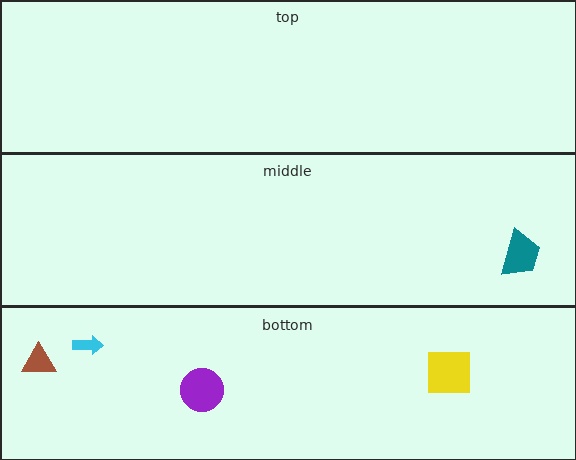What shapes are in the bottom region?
The cyan arrow, the brown triangle, the yellow square, the purple circle.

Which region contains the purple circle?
The bottom region.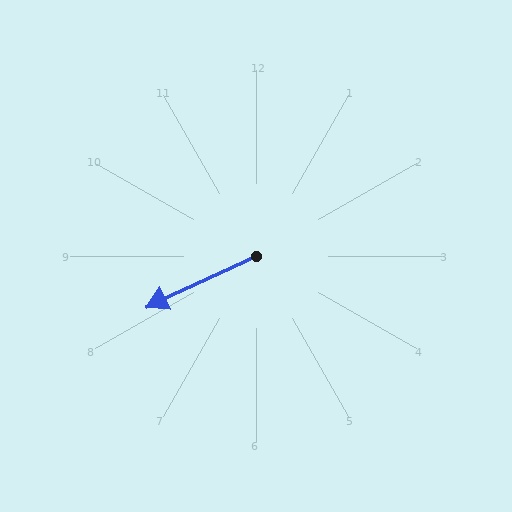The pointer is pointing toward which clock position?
Roughly 8 o'clock.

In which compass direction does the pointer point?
Southwest.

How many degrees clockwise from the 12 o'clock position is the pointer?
Approximately 245 degrees.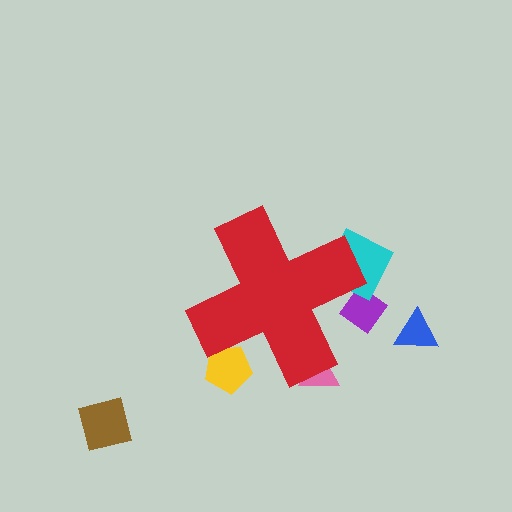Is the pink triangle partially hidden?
Yes, the pink triangle is partially hidden behind the red cross.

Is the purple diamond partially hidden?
Yes, the purple diamond is partially hidden behind the red cross.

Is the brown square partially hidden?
No, the brown square is fully visible.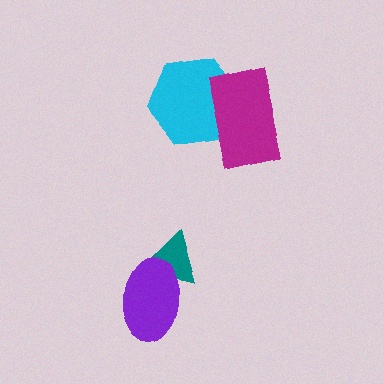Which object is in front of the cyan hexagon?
The magenta rectangle is in front of the cyan hexagon.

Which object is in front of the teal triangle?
The purple ellipse is in front of the teal triangle.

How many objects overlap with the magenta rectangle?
1 object overlaps with the magenta rectangle.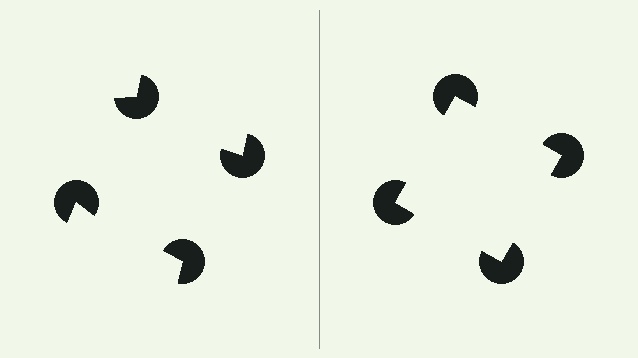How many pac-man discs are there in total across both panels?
8 — 4 on each side.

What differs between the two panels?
The pac-man discs are positioned identically on both sides; only the wedge orientations differ. On the right they align to a square; on the left they are misaligned.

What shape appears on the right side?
An illusory square.